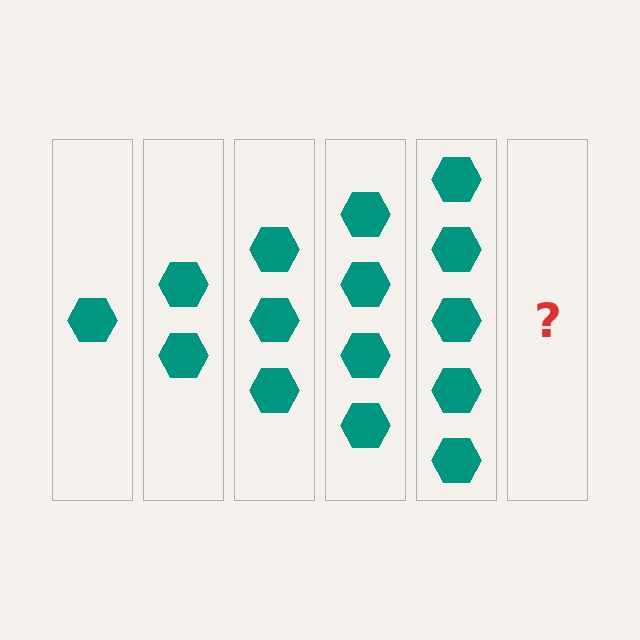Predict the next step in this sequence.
The next step is 6 hexagons.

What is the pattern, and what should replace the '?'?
The pattern is that each step adds one more hexagon. The '?' should be 6 hexagons.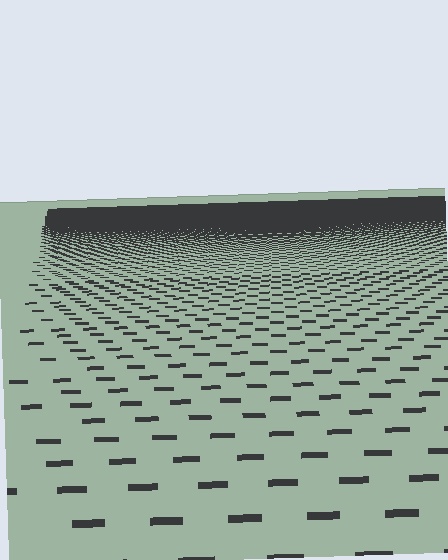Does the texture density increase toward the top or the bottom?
Density increases toward the top.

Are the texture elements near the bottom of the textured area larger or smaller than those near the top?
Larger. Near the bottom, elements are closer to the viewer and appear at a bigger on-screen size.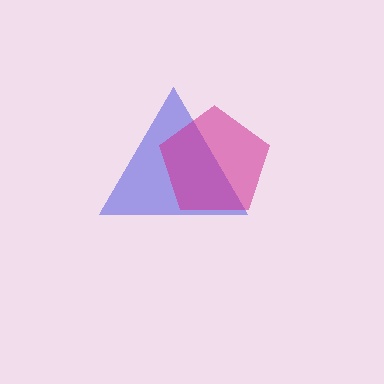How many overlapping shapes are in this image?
There are 2 overlapping shapes in the image.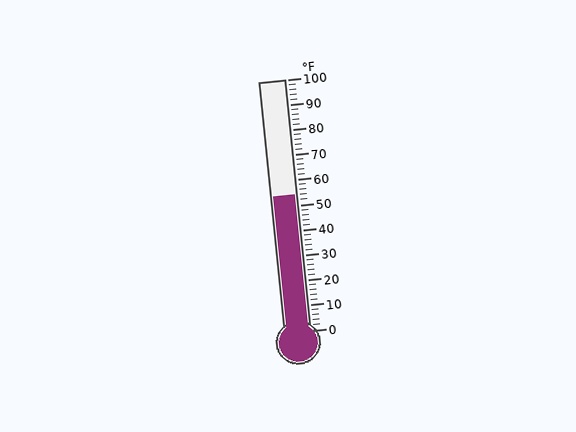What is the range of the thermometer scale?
The thermometer scale ranges from 0°F to 100°F.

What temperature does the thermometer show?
The thermometer shows approximately 54°F.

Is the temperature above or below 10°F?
The temperature is above 10°F.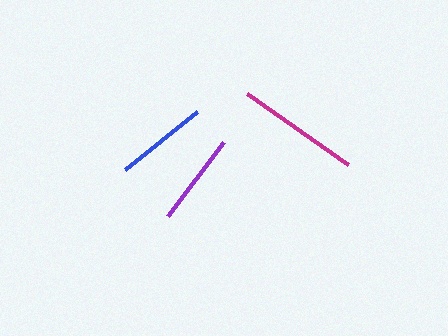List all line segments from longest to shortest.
From longest to shortest: magenta, purple, blue.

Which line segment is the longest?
The magenta line is the longest at approximately 124 pixels.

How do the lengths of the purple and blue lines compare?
The purple and blue lines are approximately the same length.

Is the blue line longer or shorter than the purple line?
The purple line is longer than the blue line.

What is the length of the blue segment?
The blue segment is approximately 93 pixels long.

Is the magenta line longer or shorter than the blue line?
The magenta line is longer than the blue line.